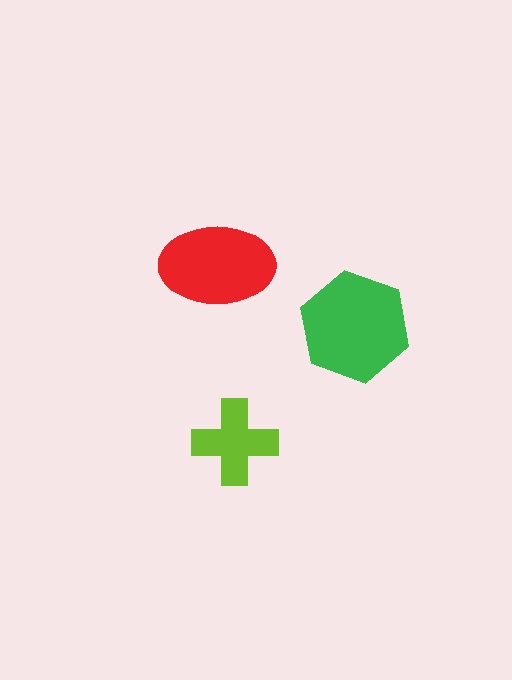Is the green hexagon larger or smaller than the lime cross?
Larger.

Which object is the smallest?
The lime cross.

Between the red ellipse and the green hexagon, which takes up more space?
The green hexagon.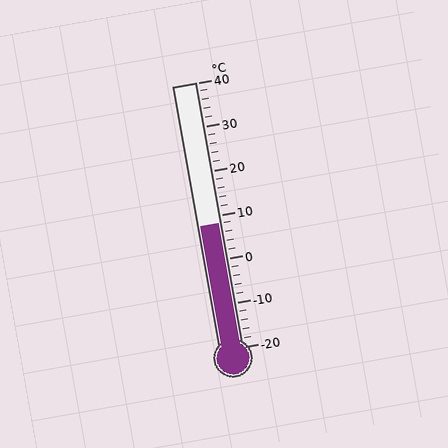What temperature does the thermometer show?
The thermometer shows approximately 8°C.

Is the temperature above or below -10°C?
The temperature is above -10°C.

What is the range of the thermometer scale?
The thermometer scale ranges from -20°C to 40°C.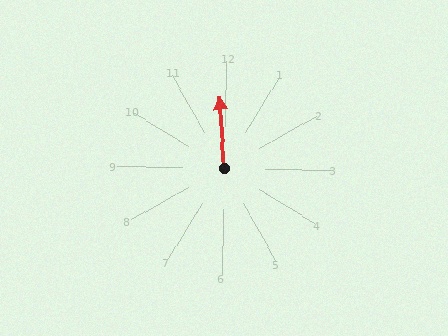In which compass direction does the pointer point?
North.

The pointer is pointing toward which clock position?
Roughly 12 o'clock.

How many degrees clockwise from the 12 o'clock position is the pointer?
Approximately 355 degrees.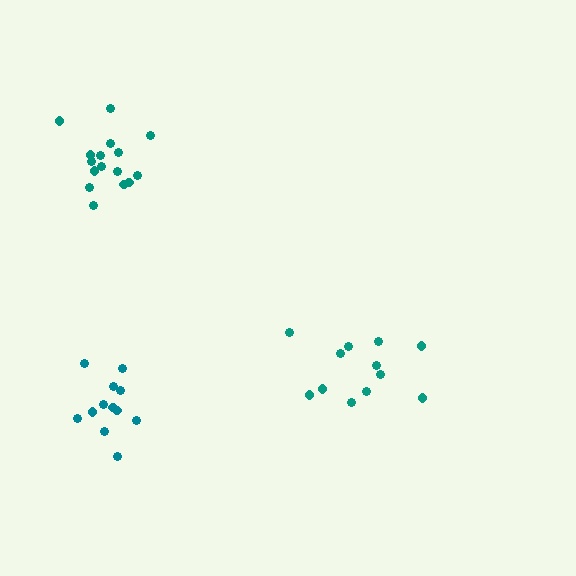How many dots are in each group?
Group 1: 12 dots, Group 2: 16 dots, Group 3: 12 dots (40 total).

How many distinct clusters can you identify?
There are 3 distinct clusters.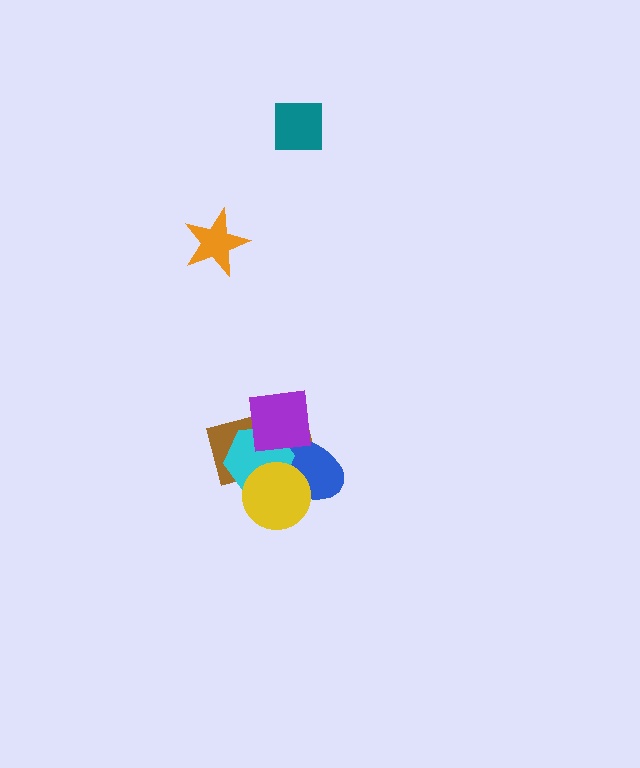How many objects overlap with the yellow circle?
3 objects overlap with the yellow circle.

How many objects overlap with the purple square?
3 objects overlap with the purple square.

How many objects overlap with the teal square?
0 objects overlap with the teal square.